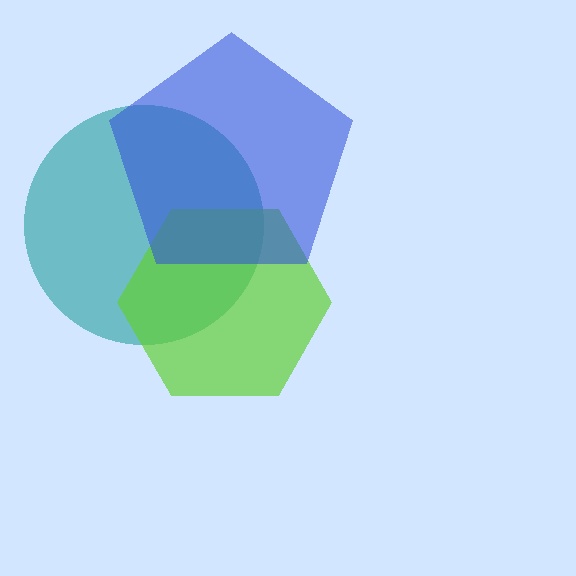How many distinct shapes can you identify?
There are 3 distinct shapes: a teal circle, a lime hexagon, a blue pentagon.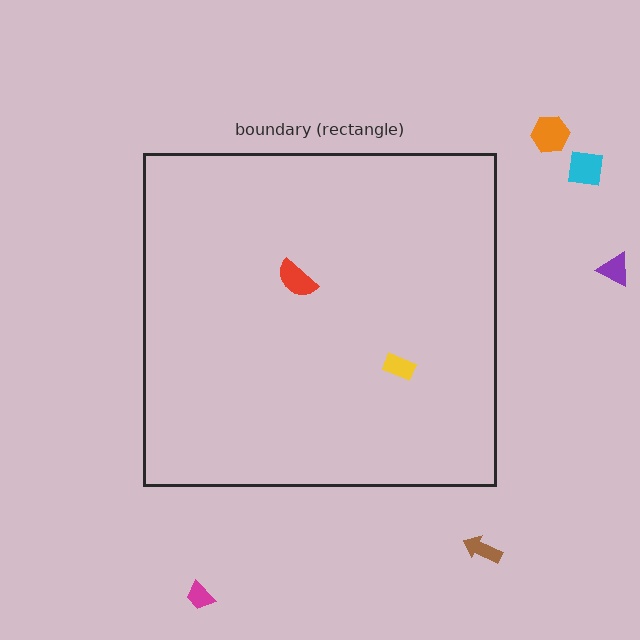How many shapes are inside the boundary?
2 inside, 5 outside.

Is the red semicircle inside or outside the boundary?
Inside.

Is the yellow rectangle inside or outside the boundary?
Inside.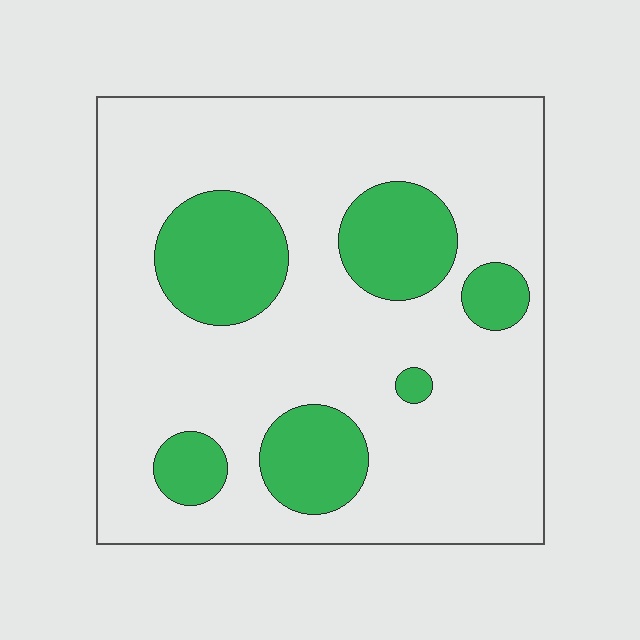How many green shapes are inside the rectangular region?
6.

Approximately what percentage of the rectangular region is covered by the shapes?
Approximately 20%.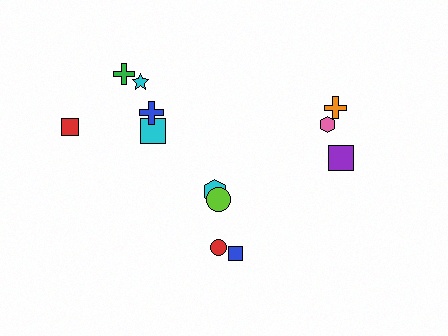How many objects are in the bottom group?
There are 4 objects.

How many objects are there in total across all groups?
There are 12 objects.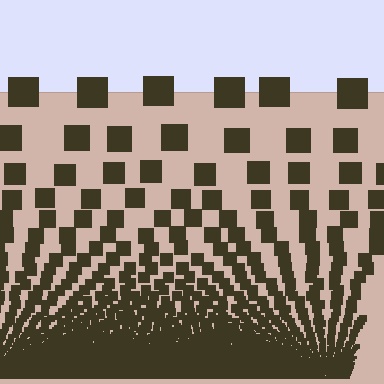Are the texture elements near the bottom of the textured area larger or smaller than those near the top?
Smaller. The gradient is inverted — elements near the bottom are smaller and denser.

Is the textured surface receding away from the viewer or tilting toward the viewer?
The surface appears to tilt toward the viewer. Texture elements get larger and sparser toward the top.